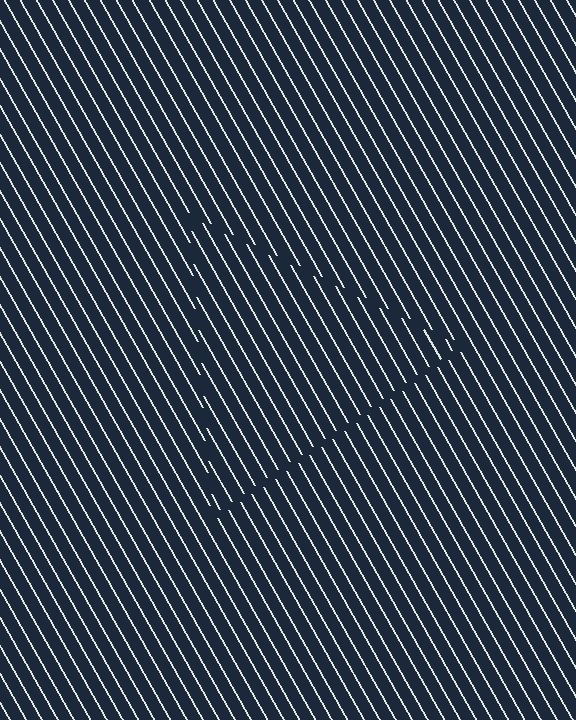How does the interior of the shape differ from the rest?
The interior of the shape contains the same grating, shifted by half a period — the contour is defined by the phase discontinuity where line-ends from the inner and outer gratings abut.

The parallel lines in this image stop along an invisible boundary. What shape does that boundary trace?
An illusory triangle. The interior of the shape contains the same grating, shifted by half a period — the contour is defined by the phase discontinuity where line-ends from the inner and outer gratings abut.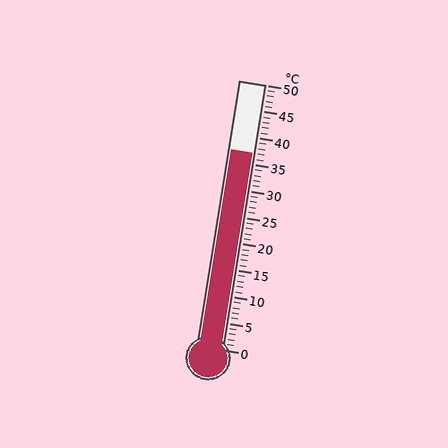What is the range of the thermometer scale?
The thermometer scale ranges from 0°C to 50°C.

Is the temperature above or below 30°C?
The temperature is above 30°C.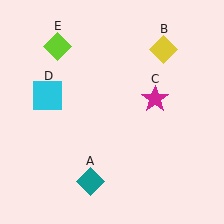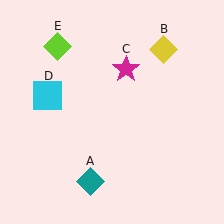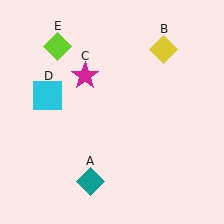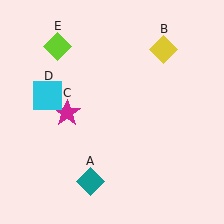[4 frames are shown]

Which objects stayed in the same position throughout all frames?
Teal diamond (object A) and yellow diamond (object B) and cyan square (object D) and lime diamond (object E) remained stationary.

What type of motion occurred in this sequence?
The magenta star (object C) rotated counterclockwise around the center of the scene.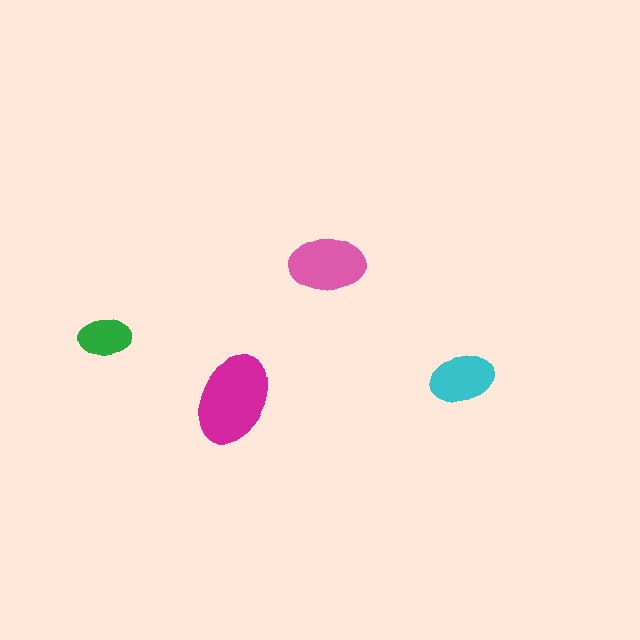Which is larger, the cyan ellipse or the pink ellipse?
The pink one.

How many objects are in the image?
There are 4 objects in the image.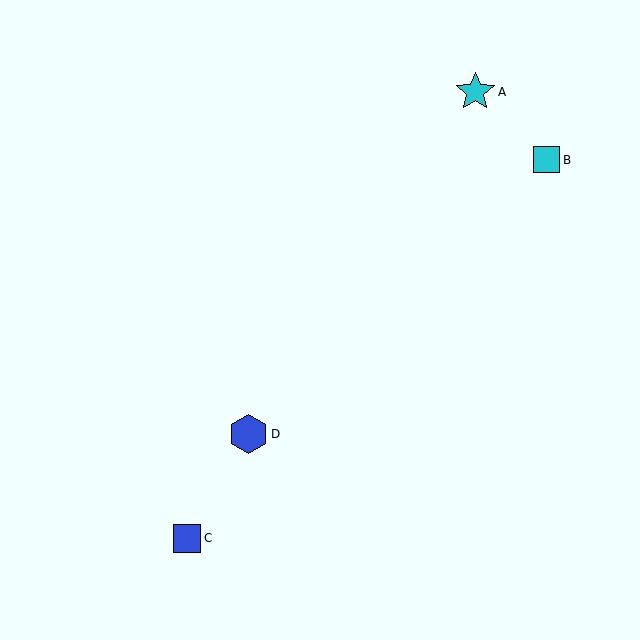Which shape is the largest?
The cyan star (labeled A) is the largest.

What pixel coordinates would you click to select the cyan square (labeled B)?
Click at (547, 160) to select the cyan square B.